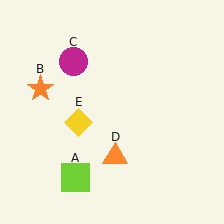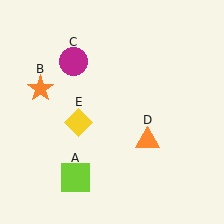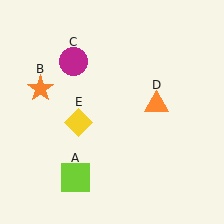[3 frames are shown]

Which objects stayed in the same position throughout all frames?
Lime square (object A) and orange star (object B) and magenta circle (object C) and yellow diamond (object E) remained stationary.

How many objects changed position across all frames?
1 object changed position: orange triangle (object D).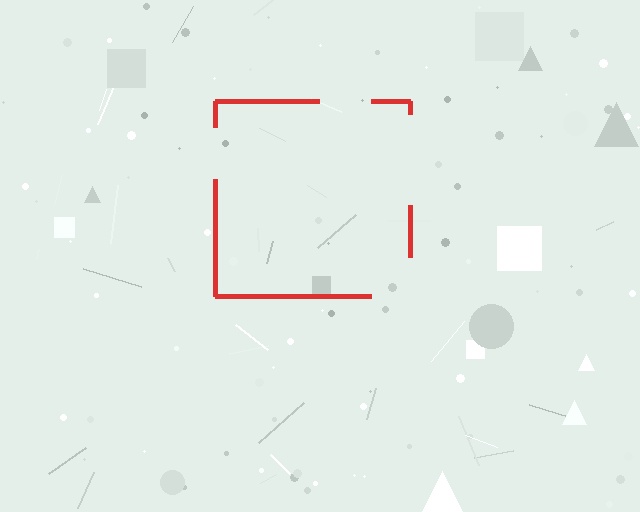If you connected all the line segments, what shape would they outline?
They would outline a square.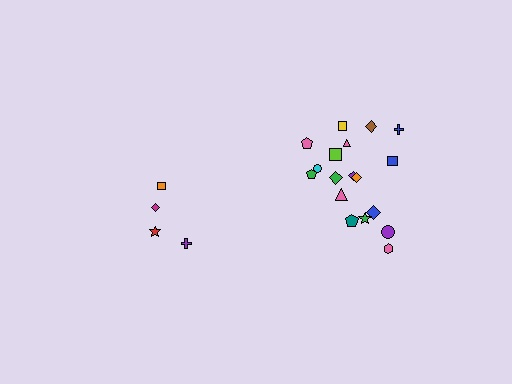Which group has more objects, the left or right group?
The right group.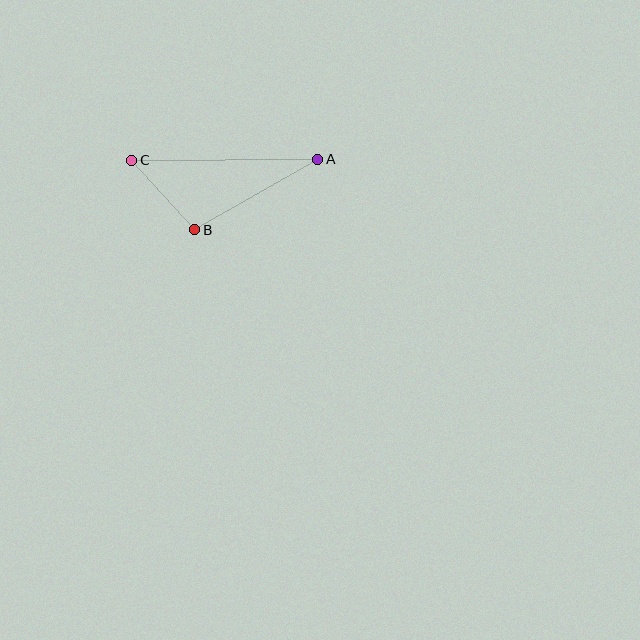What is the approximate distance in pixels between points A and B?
The distance between A and B is approximately 141 pixels.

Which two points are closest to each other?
Points B and C are closest to each other.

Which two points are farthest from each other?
Points A and C are farthest from each other.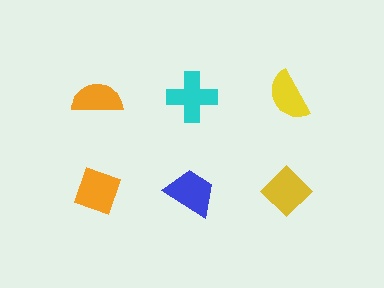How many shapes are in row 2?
3 shapes.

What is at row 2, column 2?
A blue trapezoid.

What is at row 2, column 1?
An orange diamond.